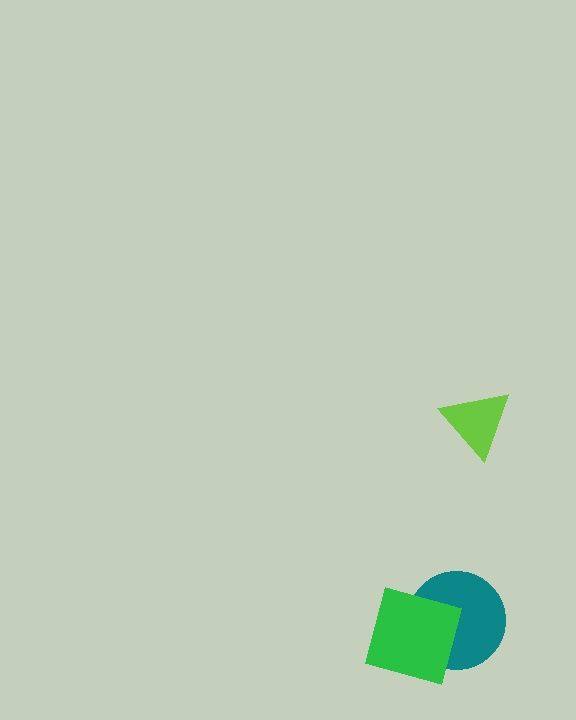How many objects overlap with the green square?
1 object overlaps with the green square.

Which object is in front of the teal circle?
The green square is in front of the teal circle.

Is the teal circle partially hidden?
Yes, it is partially covered by another shape.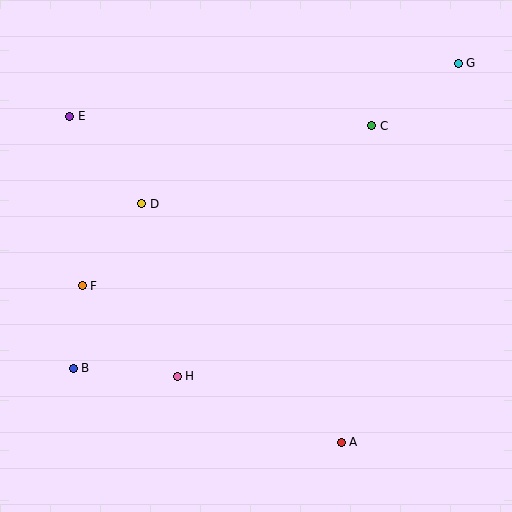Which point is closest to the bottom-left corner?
Point B is closest to the bottom-left corner.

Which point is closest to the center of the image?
Point D at (142, 204) is closest to the center.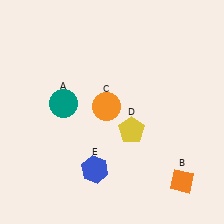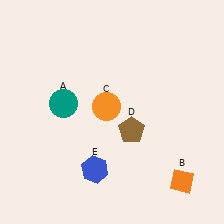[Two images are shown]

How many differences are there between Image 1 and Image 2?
There is 1 difference between the two images.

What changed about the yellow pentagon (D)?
In Image 1, D is yellow. In Image 2, it changed to brown.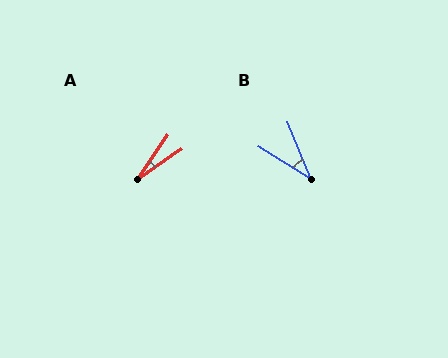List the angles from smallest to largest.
A (22°), B (36°).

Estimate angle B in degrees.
Approximately 36 degrees.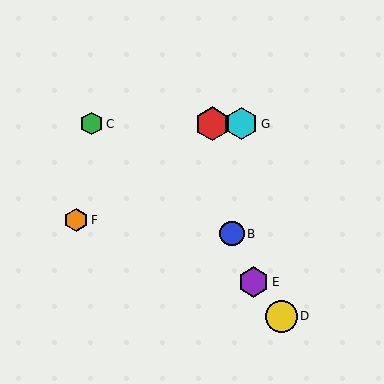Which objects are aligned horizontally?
Objects A, C, G are aligned horizontally.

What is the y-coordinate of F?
Object F is at y≈220.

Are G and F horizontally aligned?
No, G is at y≈124 and F is at y≈220.